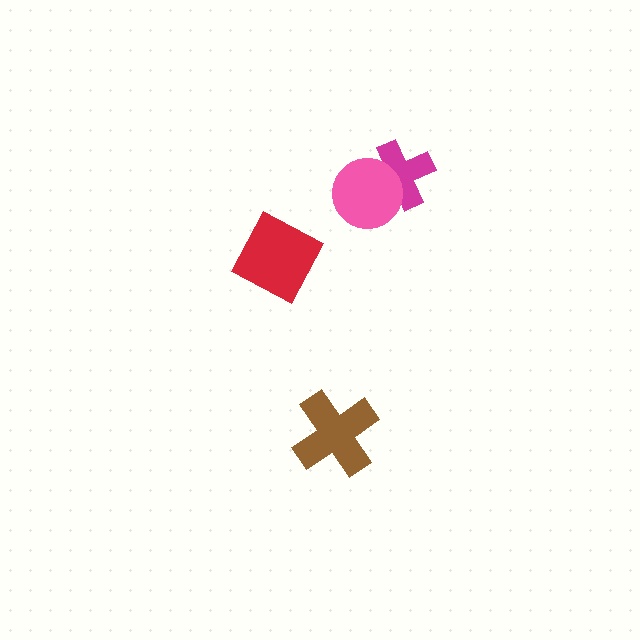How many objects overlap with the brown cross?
0 objects overlap with the brown cross.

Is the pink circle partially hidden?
No, no other shape covers it.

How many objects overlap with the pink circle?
1 object overlaps with the pink circle.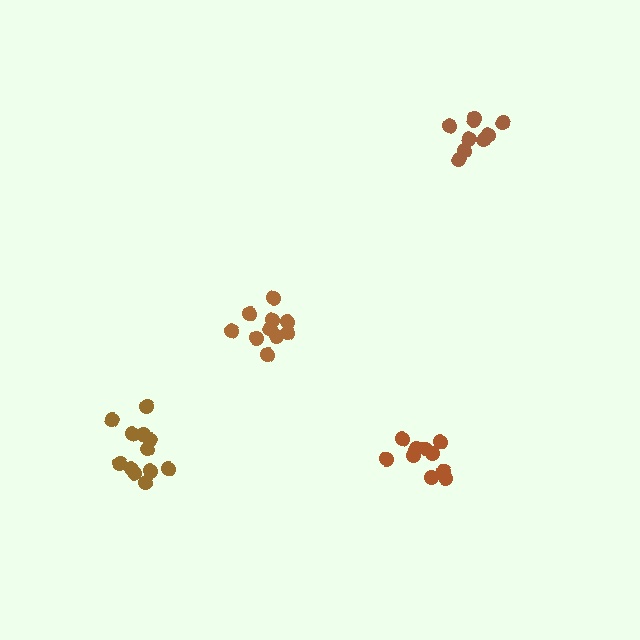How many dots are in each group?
Group 1: 10 dots, Group 2: 12 dots, Group 3: 10 dots, Group 4: 9 dots (41 total).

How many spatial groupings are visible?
There are 4 spatial groupings.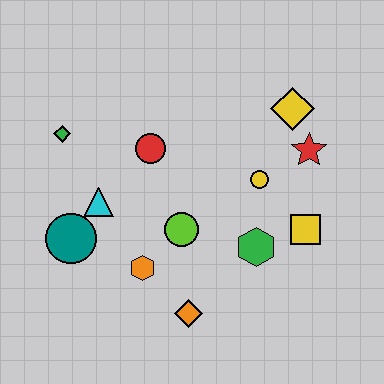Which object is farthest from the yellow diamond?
The teal circle is farthest from the yellow diamond.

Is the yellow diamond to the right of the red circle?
Yes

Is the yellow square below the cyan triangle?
Yes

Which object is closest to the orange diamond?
The orange hexagon is closest to the orange diamond.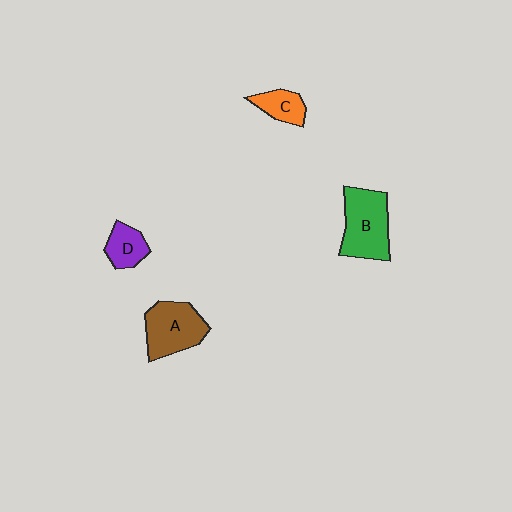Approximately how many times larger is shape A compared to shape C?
Approximately 2.0 times.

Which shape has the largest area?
Shape B (green).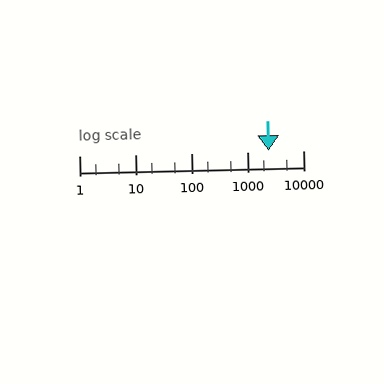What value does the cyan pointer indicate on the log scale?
The pointer indicates approximately 2400.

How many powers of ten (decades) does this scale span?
The scale spans 4 decades, from 1 to 10000.